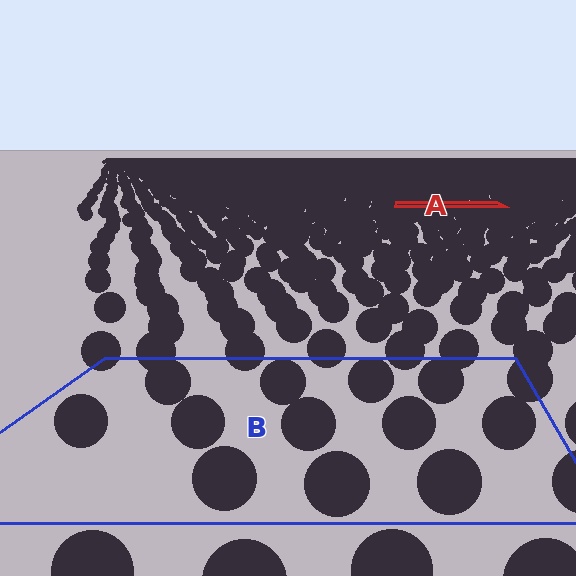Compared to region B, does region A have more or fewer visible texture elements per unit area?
Region A has more texture elements per unit area — they are packed more densely because it is farther away.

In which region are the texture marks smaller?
The texture marks are smaller in region A, because it is farther away.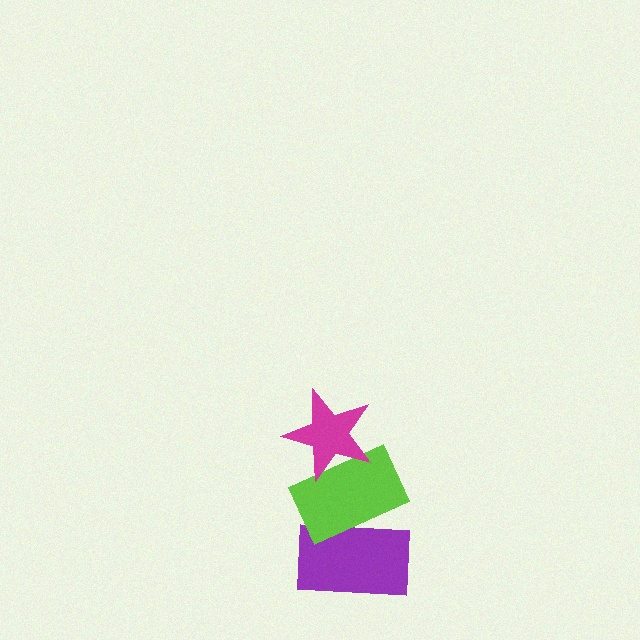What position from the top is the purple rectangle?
The purple rectangle is 3rd from the top.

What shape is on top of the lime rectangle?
The magenta star is on top of the lime rectangle.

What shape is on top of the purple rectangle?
The lime rectangle is on top of the purple rectangle.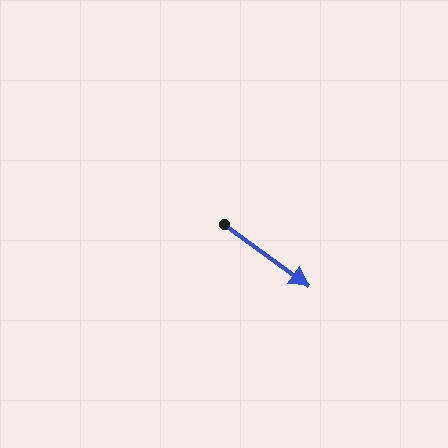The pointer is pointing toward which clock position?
Roughly 4 o'clock.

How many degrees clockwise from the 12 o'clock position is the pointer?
Approximately 126 degrees.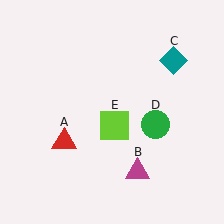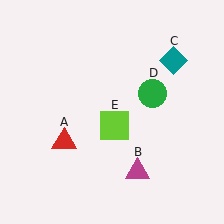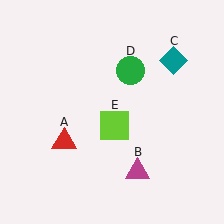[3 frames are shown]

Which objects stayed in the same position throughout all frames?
Red triangle (object A) and magenta triangle (object B) and teal diamond (object C) and lime square (object E) remained stationary.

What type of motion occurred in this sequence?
The green circle (object D) rotated counterclockwise around the center of the scene.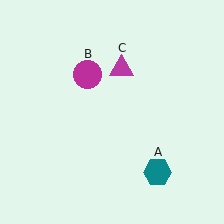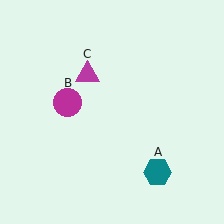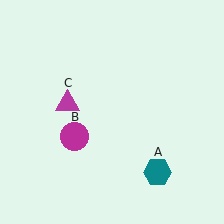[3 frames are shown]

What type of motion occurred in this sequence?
The magenta circle (object B), magenta triangle (object C) rotated counterclockwise around the center of the scene.